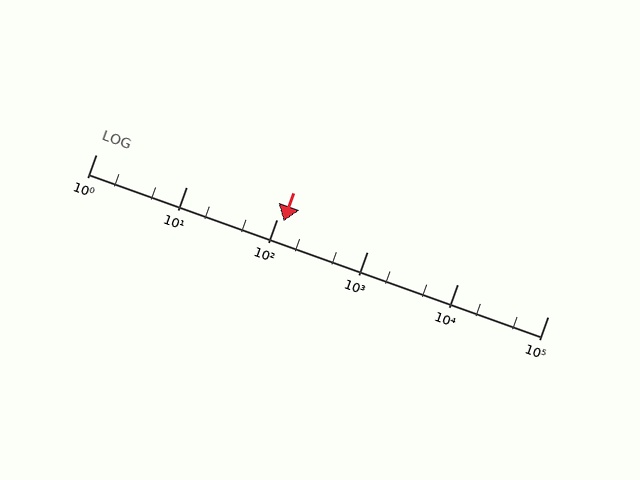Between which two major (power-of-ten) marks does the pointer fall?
The pointer is between 100 and 1000.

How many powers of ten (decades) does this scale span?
The scale spans 5 decades, from 1 to 100000.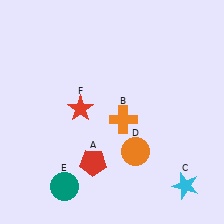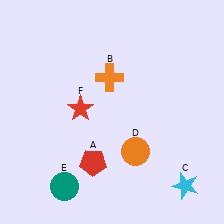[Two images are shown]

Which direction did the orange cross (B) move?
The orange cross (B) moved up.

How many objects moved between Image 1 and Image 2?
1 object moved between the two images.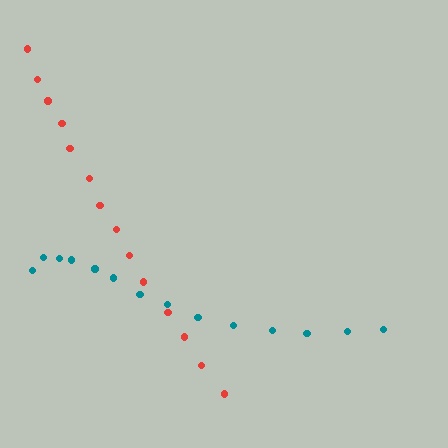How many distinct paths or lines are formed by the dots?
There are 2 distinct paths.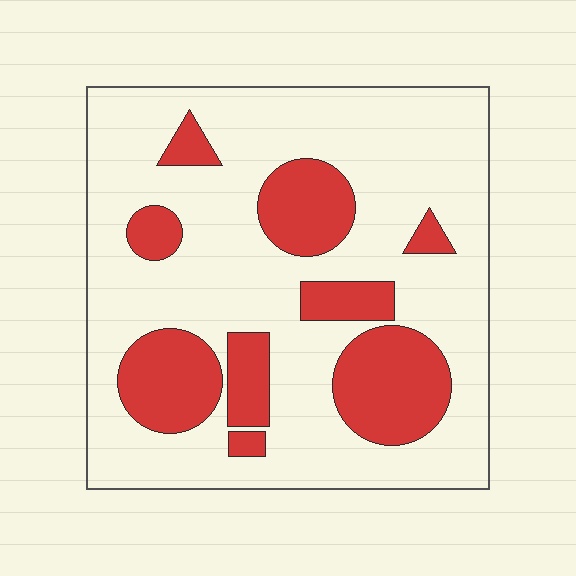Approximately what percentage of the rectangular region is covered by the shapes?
Approximately 25%.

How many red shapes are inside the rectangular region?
9.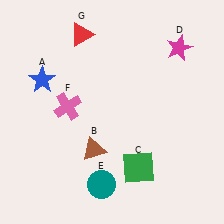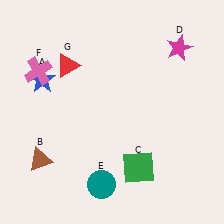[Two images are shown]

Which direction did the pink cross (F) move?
The pink cross (F) moved up.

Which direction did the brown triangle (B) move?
The brown triangle (B) moved left.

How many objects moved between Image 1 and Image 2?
3 objects moved between the two images.